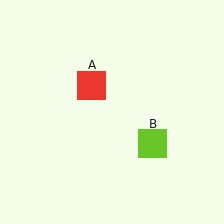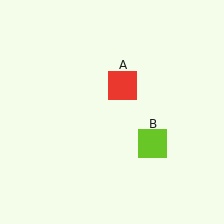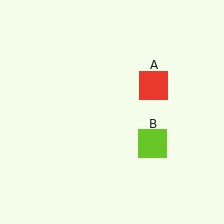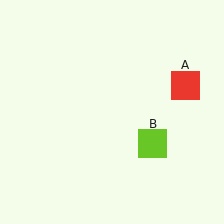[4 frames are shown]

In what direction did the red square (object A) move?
The red square (object A) moved right.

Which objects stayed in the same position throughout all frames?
Lime square (object B) remained stationary.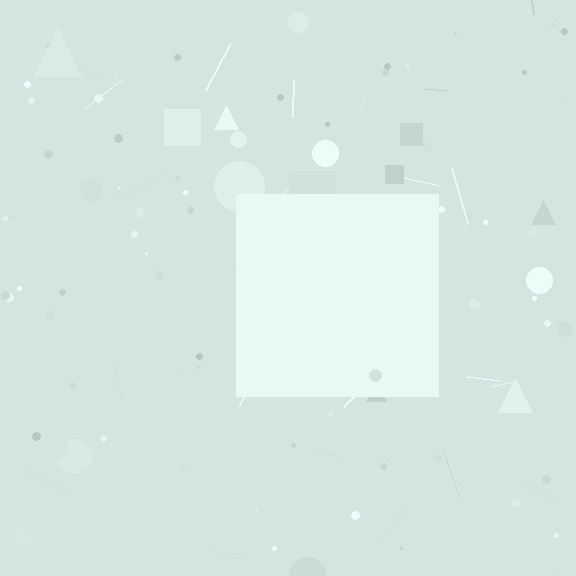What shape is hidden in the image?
A square is hidden in the image.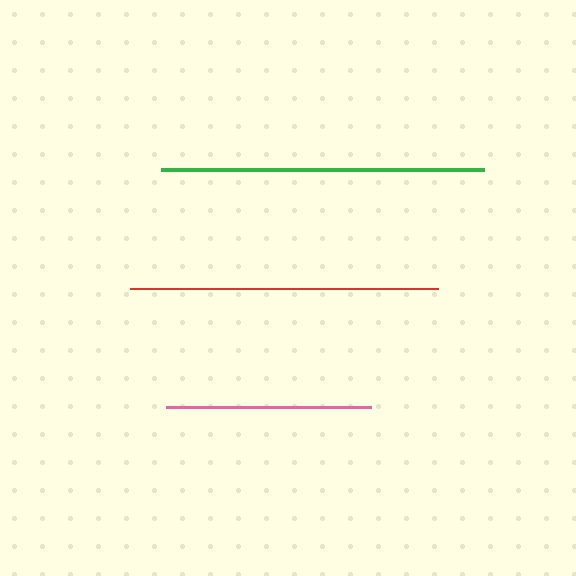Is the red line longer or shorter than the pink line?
The red line is longer than the pink line.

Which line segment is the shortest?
The pink line is the shortest at approximately 205 pixels.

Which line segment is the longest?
The green line is the longest at approximately 323 pixels.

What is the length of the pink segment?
The pink segment is approximately 205 pixels long.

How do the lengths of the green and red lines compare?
The green and red lines are approximately the same length.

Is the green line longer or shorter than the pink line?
The green line is longer than the pink line.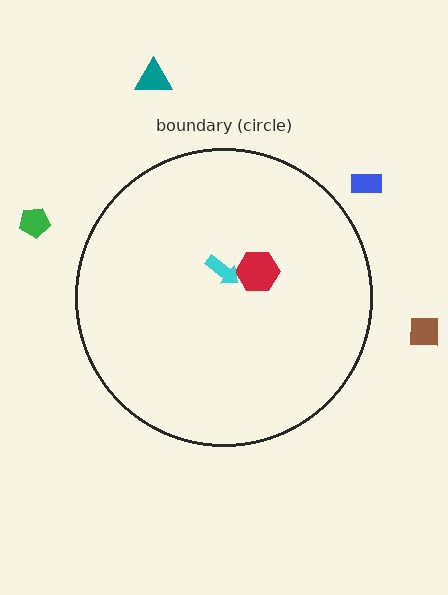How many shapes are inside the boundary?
2 inside, 4 outside.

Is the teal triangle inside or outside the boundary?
Outside.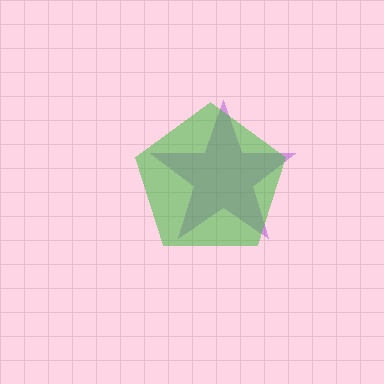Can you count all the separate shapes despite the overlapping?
Yes, there are 2 separate shapes.